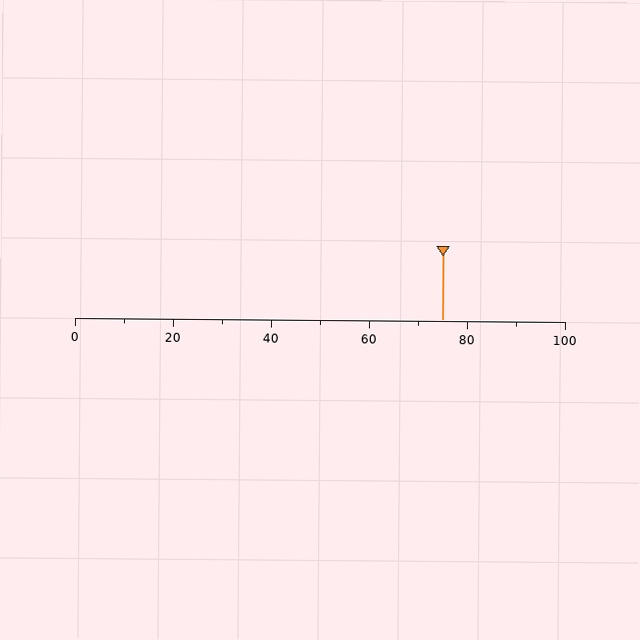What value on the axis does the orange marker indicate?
The marker indicates approximately 75.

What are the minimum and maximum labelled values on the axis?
The axis runs from 0 to 100.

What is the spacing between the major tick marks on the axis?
The major ticks are spaced 20 apart.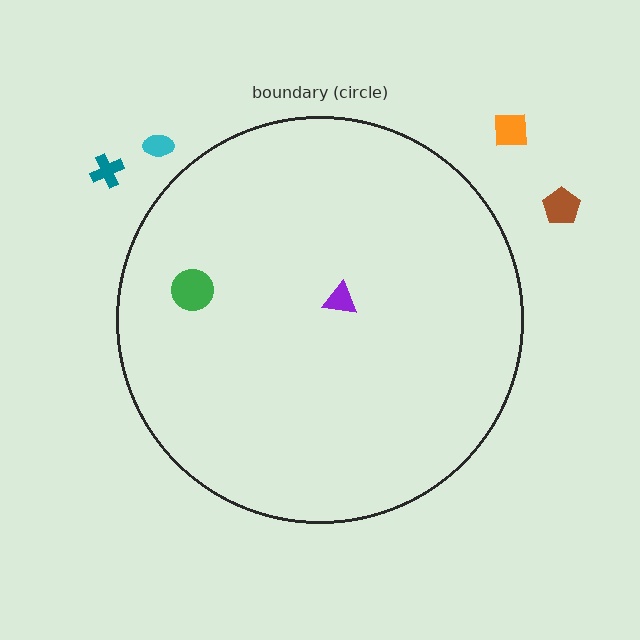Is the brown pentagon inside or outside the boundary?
Outside.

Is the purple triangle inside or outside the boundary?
Inside.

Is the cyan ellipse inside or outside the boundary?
Outside.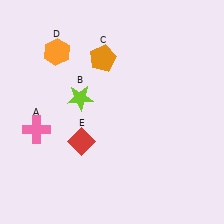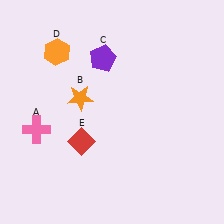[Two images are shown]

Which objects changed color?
B changed from lime to orange. C changed from orange to purple.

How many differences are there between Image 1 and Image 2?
There are 2 differences between the two images.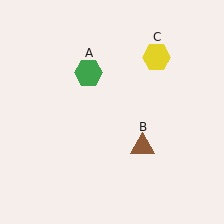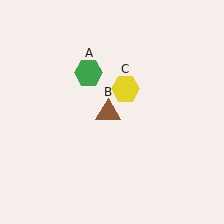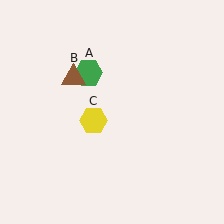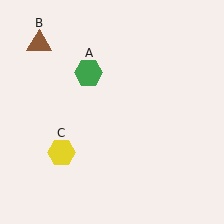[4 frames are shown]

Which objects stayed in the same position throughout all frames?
Green hexagon (object A) remained stationary.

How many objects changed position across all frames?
2 objects changed position: brown triangle (object B), yellow hexagon (object C).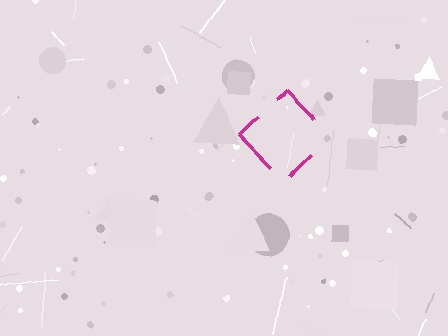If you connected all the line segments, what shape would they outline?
They would outline a diamond.